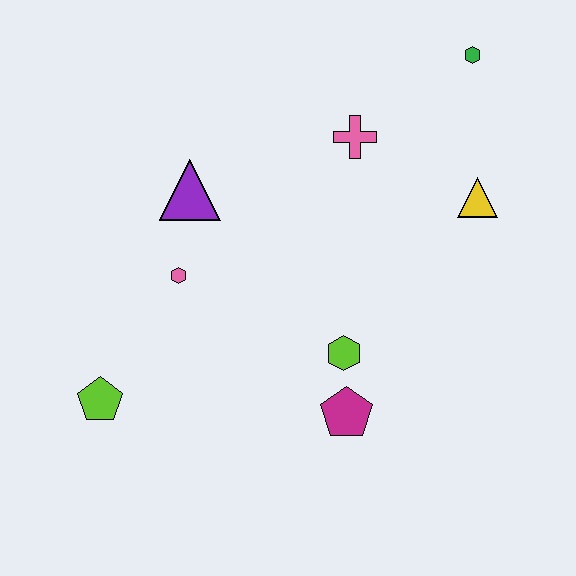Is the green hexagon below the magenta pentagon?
No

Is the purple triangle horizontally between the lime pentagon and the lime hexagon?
Yes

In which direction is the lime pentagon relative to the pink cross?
The lime pentagon is below the pink cross.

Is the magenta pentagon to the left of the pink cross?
Yes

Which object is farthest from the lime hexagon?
The green hexagon is farthest from the lime hexagon.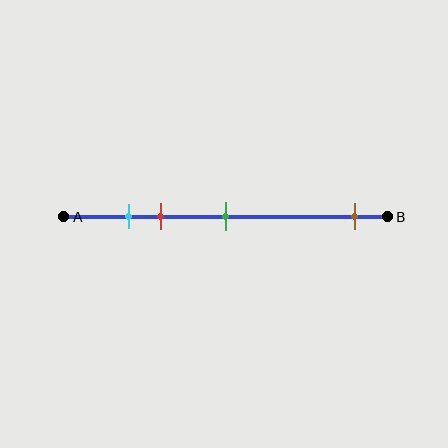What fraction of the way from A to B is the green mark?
The green mark is approximately 50% (0.5) of the way from A to B.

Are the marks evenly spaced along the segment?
No, the marks are not evenly spaced.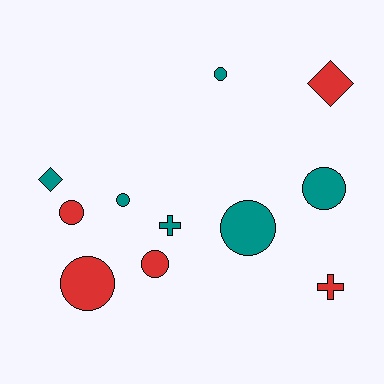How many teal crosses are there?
There is 1 teal cross.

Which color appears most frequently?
Teal, with 6 objects.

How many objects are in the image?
There are 11 objects.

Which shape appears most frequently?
Circle, with 7 objects.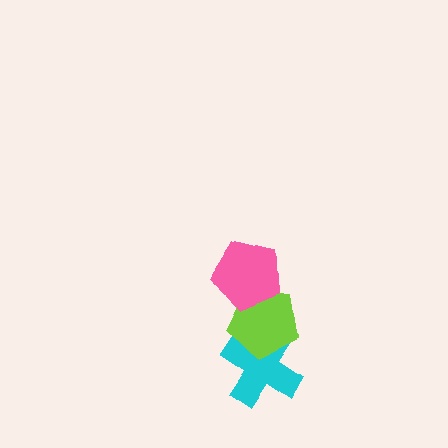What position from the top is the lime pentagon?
The lime pentagon is 2nd from the top.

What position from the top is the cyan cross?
The cyan cross is 3rd from the top.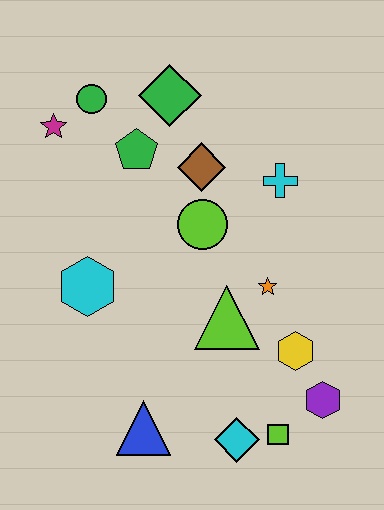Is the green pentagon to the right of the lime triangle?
No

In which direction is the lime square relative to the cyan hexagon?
The lime square is to the right of the cyan hexagon.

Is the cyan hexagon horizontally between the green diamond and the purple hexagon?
No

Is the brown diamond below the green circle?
Yes